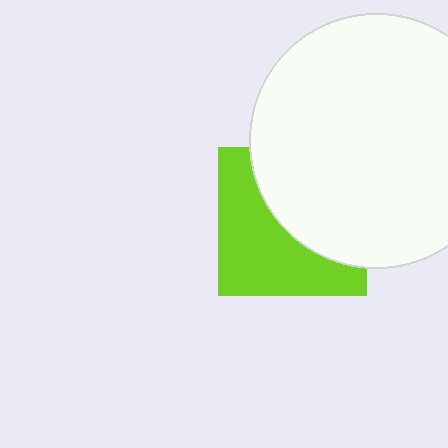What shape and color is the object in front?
The object in front is a white circle.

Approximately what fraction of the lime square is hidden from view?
Roughly 49% of the lime square is hidden behind the white circle.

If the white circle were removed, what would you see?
You would see the complete lime square.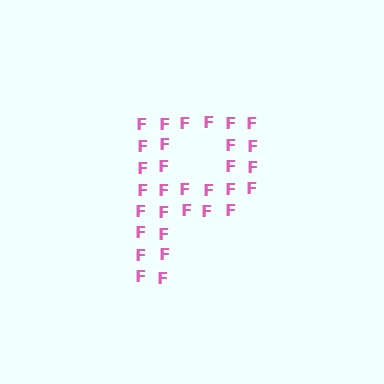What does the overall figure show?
The overall figure shows the letter P.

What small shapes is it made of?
It is made of small letter F's.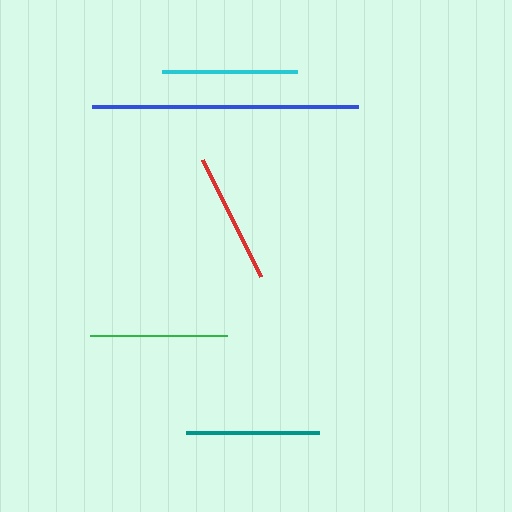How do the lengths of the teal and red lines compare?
The teal and red lines are approximately the same length.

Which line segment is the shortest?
The red line is the shortest at approximately 131 pixels.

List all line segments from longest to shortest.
From longest to shortest: blue, green, cyan, teal, red.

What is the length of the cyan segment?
The cyan segment is approximately 136 pixels long.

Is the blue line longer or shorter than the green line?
The blue line is longer than the green line.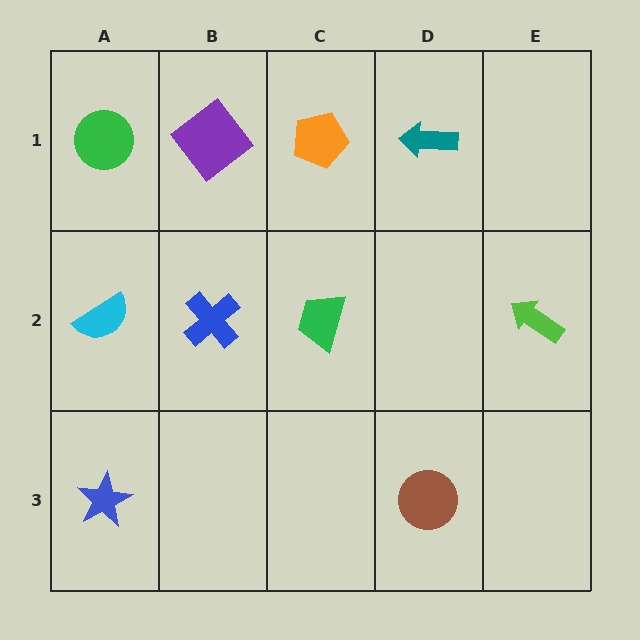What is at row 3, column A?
A blue star.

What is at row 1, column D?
A teal arrow.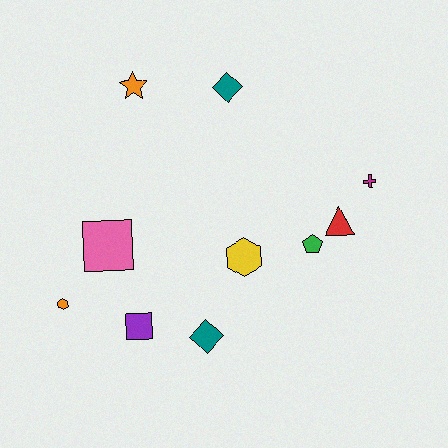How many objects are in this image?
There are 10 objects.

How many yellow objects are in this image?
There is 1 yellow object.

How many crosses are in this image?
There is 1 cross.